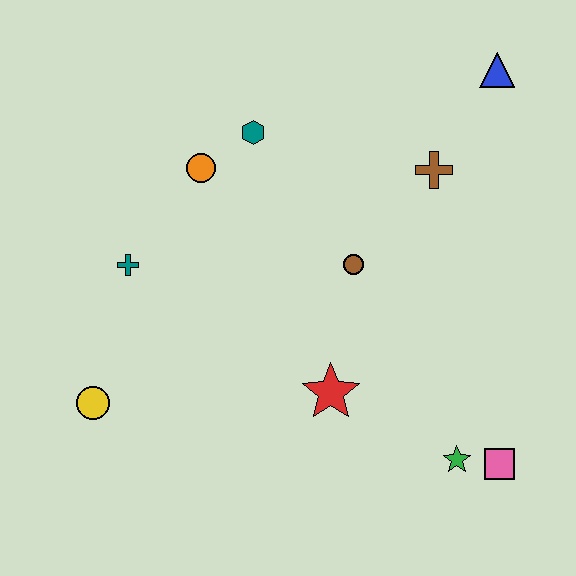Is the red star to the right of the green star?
No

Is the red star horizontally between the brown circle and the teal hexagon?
Yes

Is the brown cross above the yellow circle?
Yes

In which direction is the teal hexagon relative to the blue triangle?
The teal hexagon is to the left of the blue triangle.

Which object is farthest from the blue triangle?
The yellow circle is farthest from the blue triangle.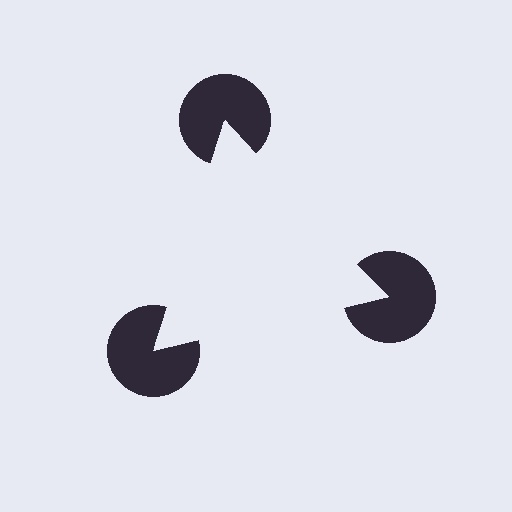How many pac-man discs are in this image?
There are 3 — one at each vertex of the illusory triangle.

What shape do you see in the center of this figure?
An illusory triangle — its edges are inferred from the aligned wedge cuts in the pac-man discs, not physically drawn.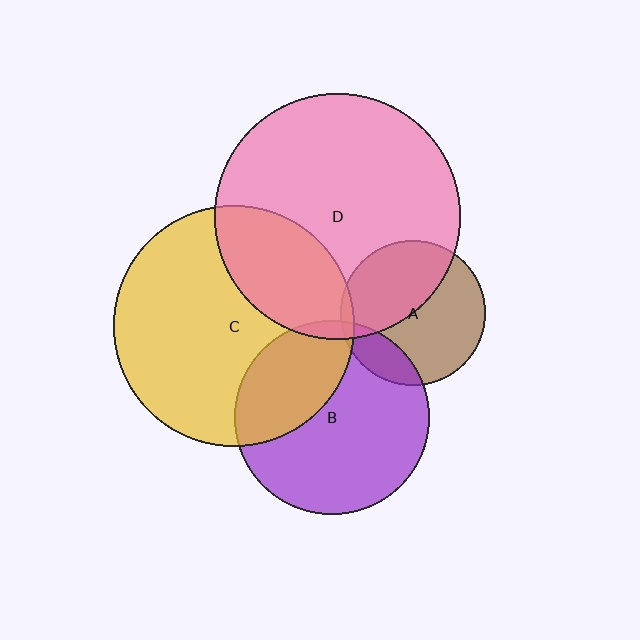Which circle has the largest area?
Circle D (pink).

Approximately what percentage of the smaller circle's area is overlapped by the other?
Approximately 5%.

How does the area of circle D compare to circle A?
Approximately 2.9 times.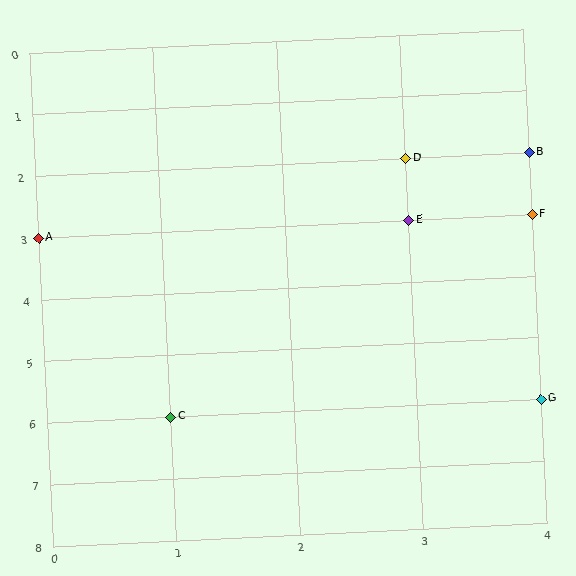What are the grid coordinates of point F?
Point F is at grid coordinates (4, 3).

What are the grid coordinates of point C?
Point C is at grid coordinates (1, 6).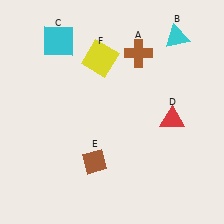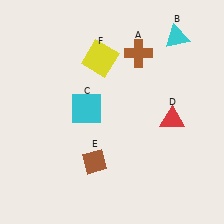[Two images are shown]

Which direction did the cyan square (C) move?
The cyan square (C) moved down.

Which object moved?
The cyan square (C) moved down.